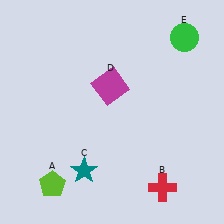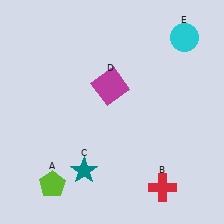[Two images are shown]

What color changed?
The circle (E) changed from green in Image 1 to cyan in Image 2.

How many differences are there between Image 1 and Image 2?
There is 1 difference between the two images.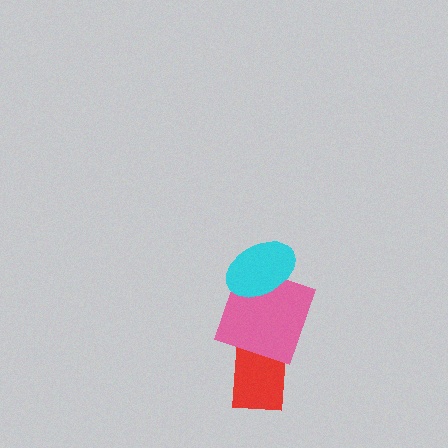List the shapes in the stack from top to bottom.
From top to bottom: the cyan ellipse, the pink square, the red rectangle.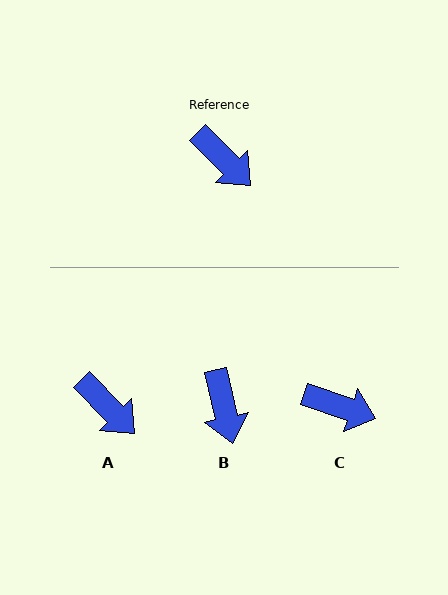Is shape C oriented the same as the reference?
No, it is off by about 26 degrees.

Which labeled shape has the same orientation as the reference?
A.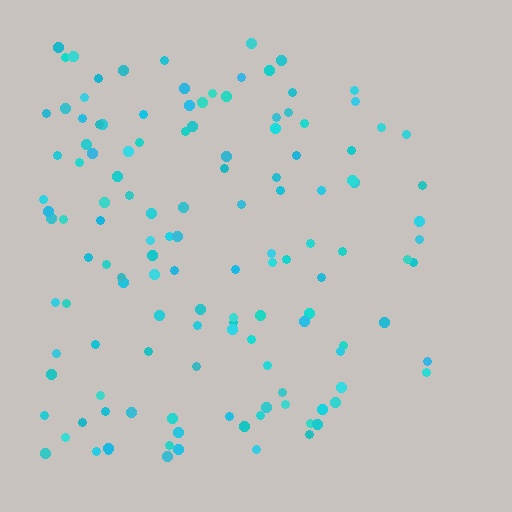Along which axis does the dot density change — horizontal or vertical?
Horizontal.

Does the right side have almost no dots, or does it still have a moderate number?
Still a moderate number, just noticeably fewer than the left.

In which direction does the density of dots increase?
From right to left, with the left side densest.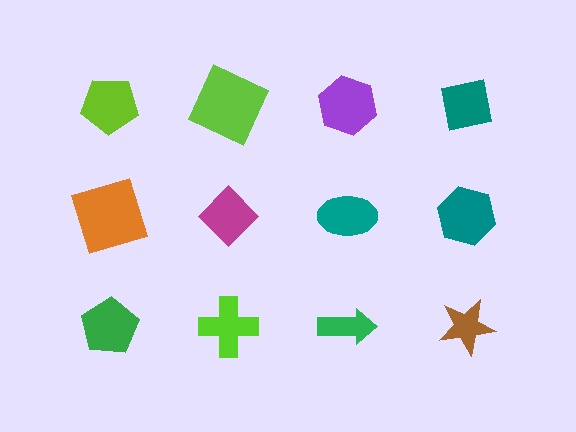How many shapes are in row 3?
4 shapes.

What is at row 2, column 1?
An orange square.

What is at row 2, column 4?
A teal hexagon.